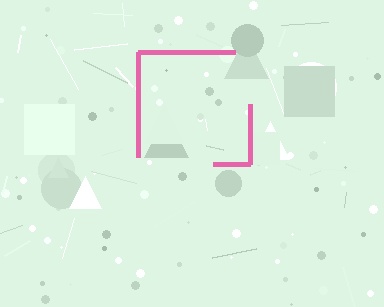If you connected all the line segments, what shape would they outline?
They would outline a square.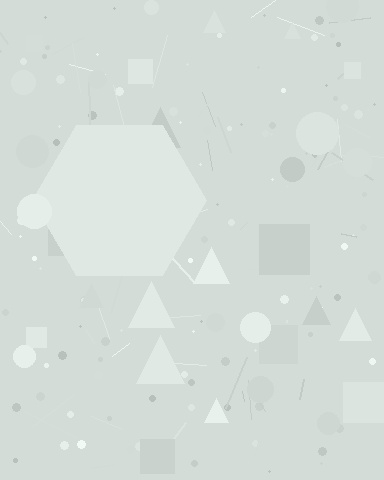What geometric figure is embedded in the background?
A hexagon is embedded in the background.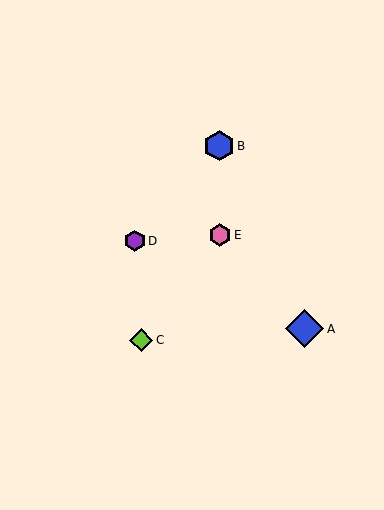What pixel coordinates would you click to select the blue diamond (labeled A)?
Click at (305, 329) to select the blue diamond A.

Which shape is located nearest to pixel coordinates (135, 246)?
The purple hexagon (labeled D) at (135, 241) is nearest to that location.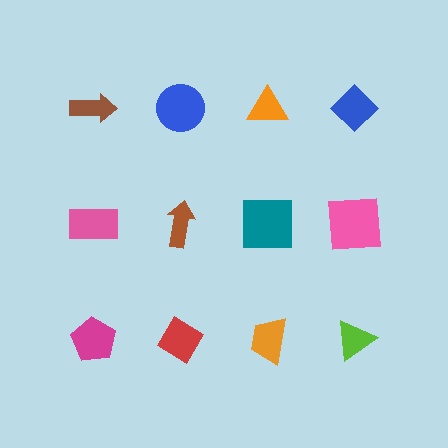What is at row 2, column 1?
A pink rectangle.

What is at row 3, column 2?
A red diamond.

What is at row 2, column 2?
A brown arrow.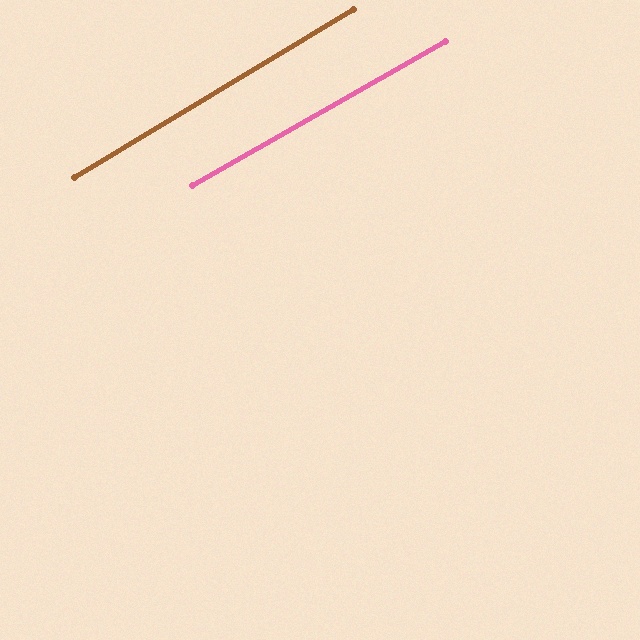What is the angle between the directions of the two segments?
Approximately 1 degree.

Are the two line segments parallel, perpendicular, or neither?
Parallel — their directions differ by only 1.5°.